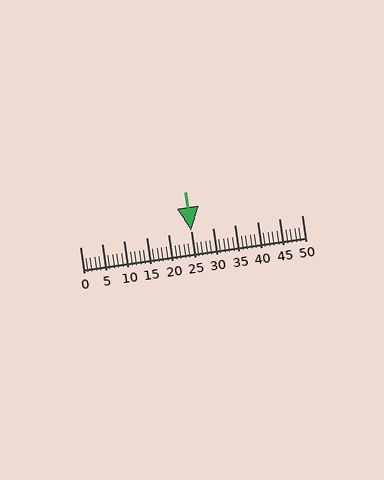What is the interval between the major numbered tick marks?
The major tick marks are spaced 5 units apart.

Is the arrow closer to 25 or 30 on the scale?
The arrow is closer to 25.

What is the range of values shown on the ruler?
The ruler shows values from 0 to 50.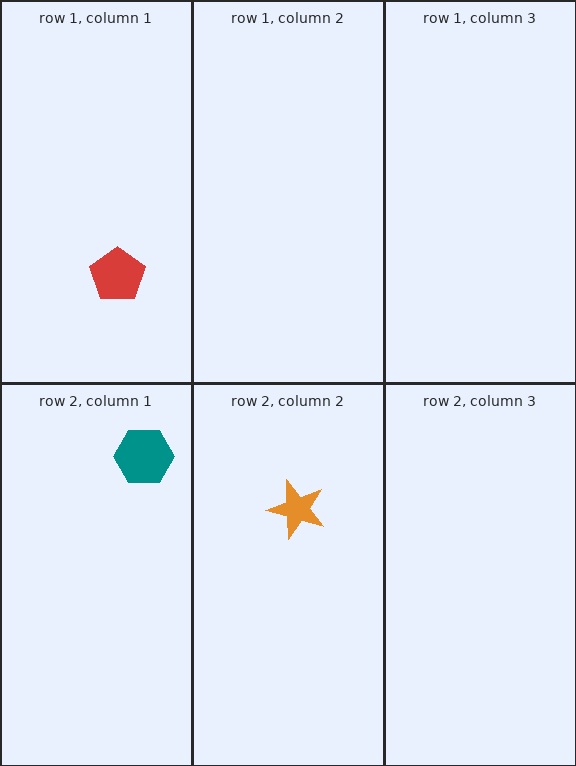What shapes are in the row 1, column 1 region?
The red pentagon.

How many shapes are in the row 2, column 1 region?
1.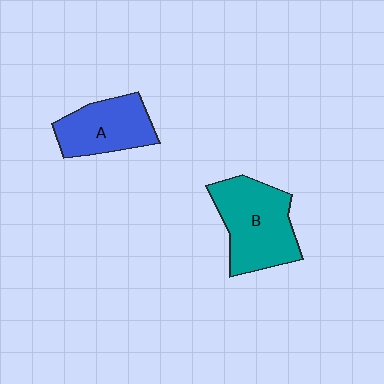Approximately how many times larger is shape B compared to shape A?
Approximately 1.3 times.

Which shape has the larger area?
Shape B (teal).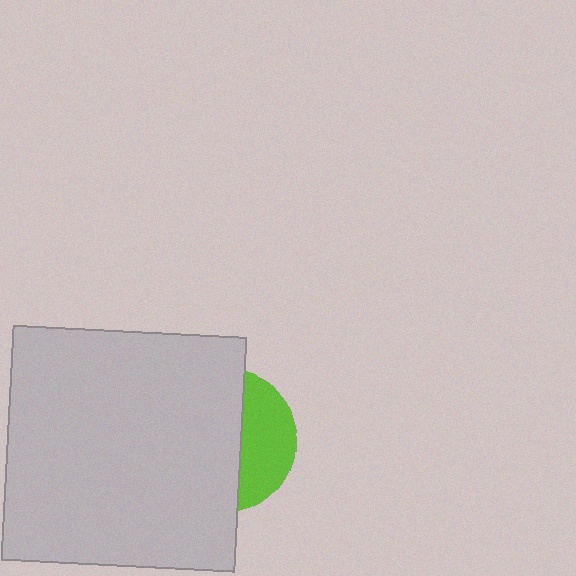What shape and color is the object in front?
The object in front is a light gray square.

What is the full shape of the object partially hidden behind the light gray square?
The partially hidden object is a lime circle.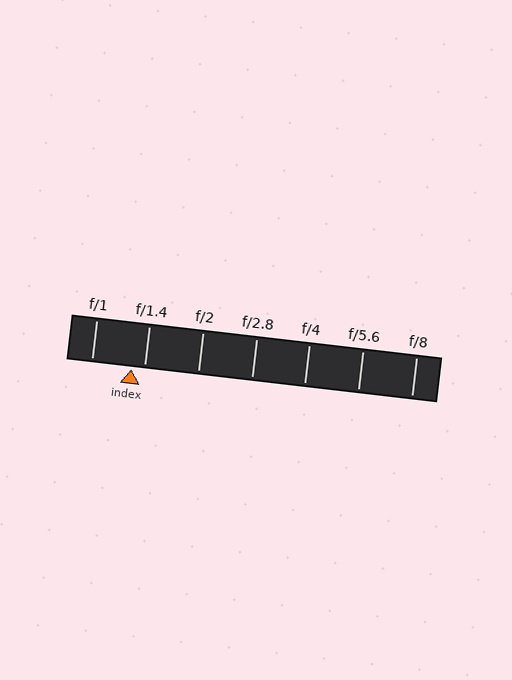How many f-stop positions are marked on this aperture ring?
There are 7 f-stop positions marked.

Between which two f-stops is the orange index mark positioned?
The index mark is between f/1 and f/1.4.